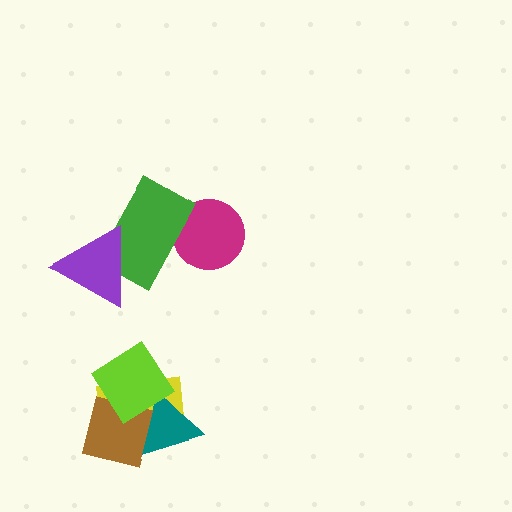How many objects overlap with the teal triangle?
3 objects overlap with the teal triangle.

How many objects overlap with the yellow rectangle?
3 objects overlap with the yellow rectangle.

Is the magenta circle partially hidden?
Yes, it is partially covered by another shape.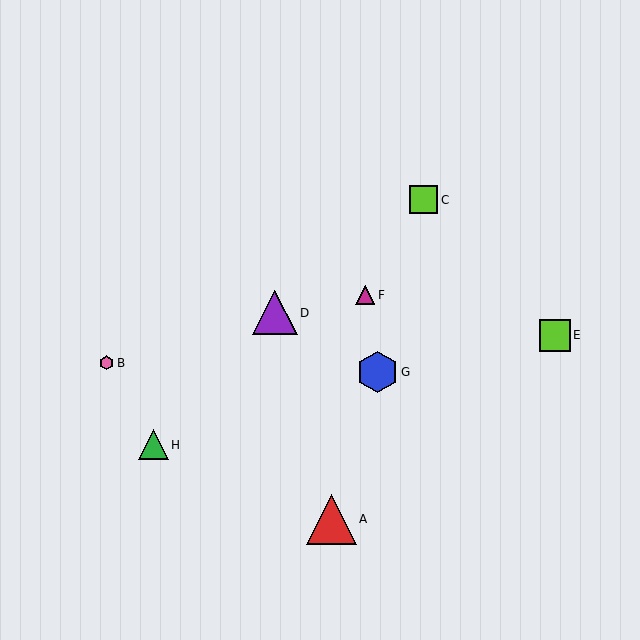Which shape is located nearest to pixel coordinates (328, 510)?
The red triangle (labeled A) at (331, 519) is nearest to that location.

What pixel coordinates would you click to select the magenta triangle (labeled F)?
Click at (365, 295) to select the magenta triangle F.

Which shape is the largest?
The red triangle (labeled A) is the largest.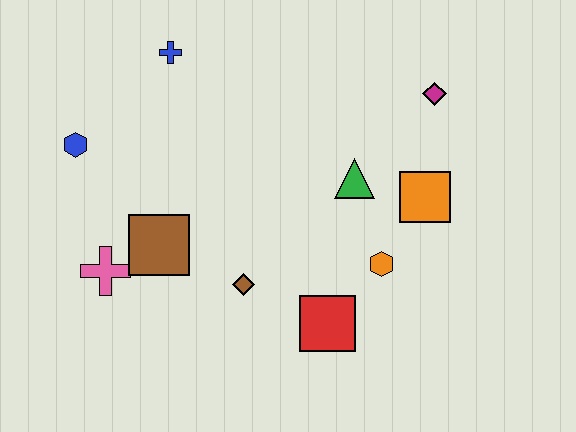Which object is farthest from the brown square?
The magenta diamond is farthest from the brown square.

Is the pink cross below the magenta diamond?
Yes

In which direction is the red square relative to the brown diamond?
The red square is to the right of the brown diamond.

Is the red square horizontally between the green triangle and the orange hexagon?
No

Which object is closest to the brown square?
The pink cross is closest to the brown square.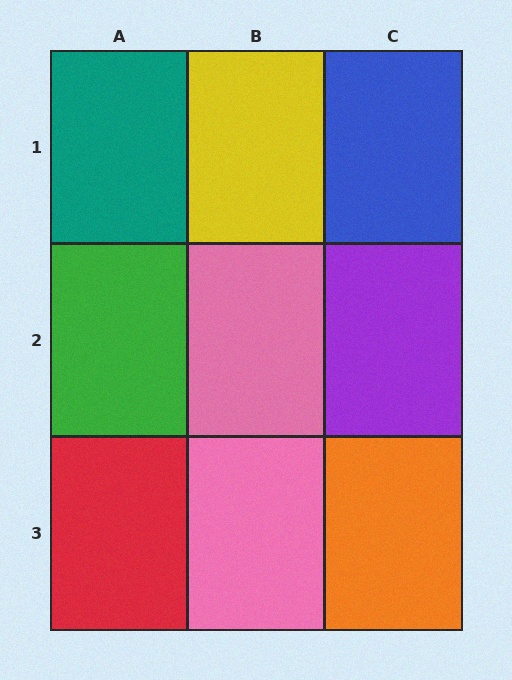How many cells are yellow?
1 cell is yellow.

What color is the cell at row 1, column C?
Blue.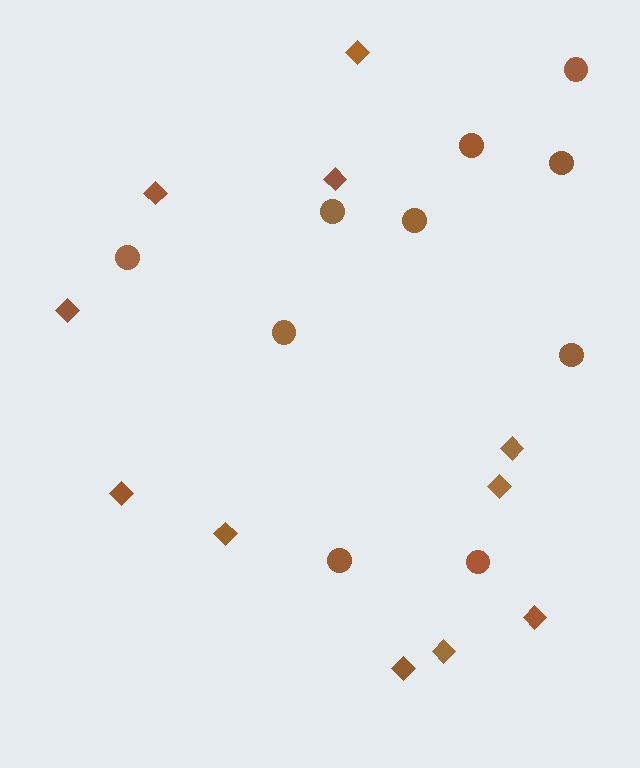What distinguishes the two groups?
There are 2 groups: one group of diamonds (11) and one group of circles (10).